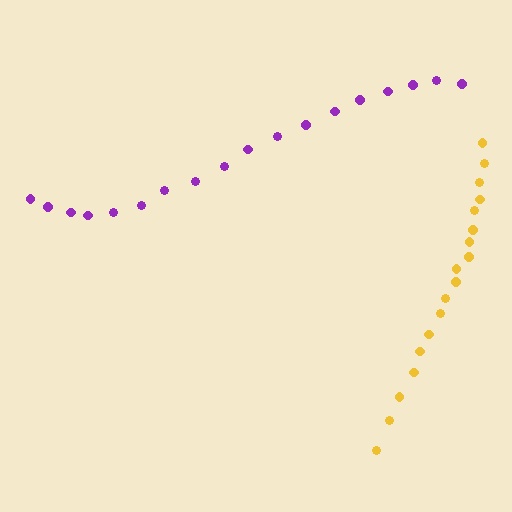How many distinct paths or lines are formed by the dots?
There are 2 distinct paths.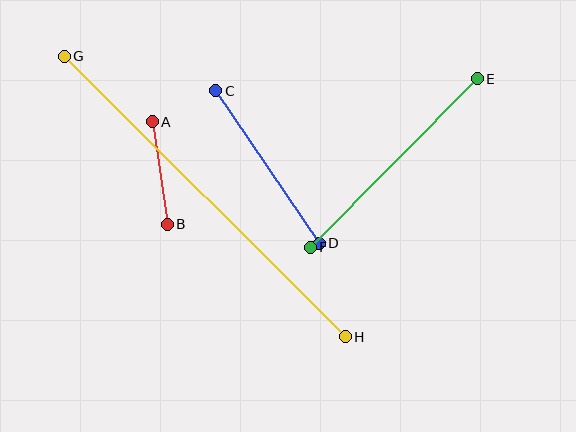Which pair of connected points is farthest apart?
Points G and H are farthest apart.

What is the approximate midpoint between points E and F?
The midpoint is at approximately (394, 163) pixels.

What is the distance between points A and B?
The distance is approximately 104 pixels.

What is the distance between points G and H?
The distance is approximately 397 pixels.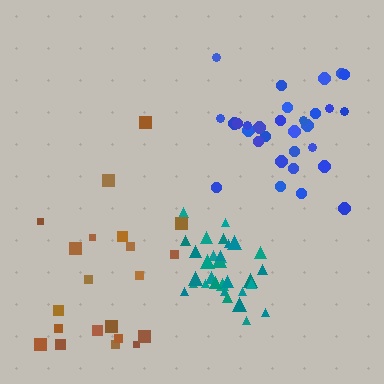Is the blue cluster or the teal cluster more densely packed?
Teal.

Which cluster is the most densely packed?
Teal.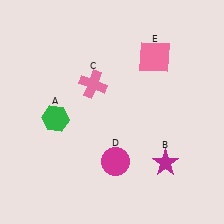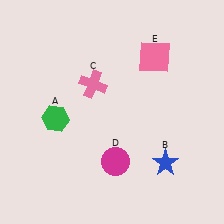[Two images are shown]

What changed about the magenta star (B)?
In Image 1, B is magenta. In Image 2, it changed to blue.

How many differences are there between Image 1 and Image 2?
There is 1 difference between the two images.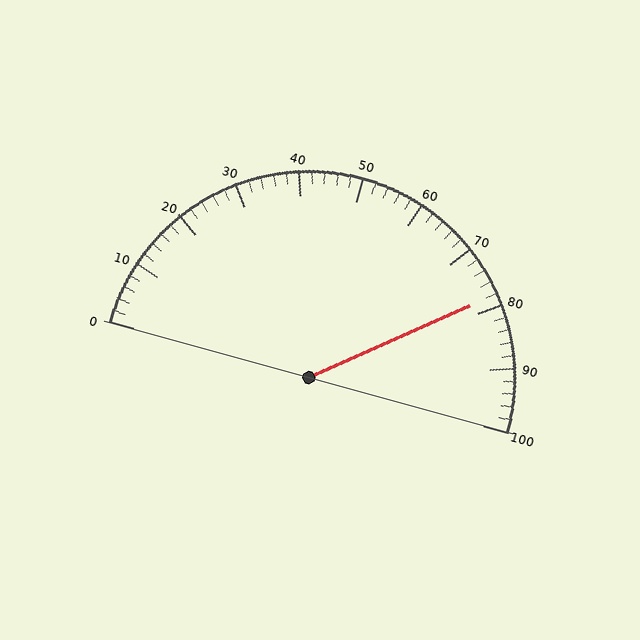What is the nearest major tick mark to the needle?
The nearest major tick mark is 80.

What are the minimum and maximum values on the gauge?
The gauge ranges from 0 to 100.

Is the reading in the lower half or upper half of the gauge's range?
The reading is in the upper half of the range (0 to 100).